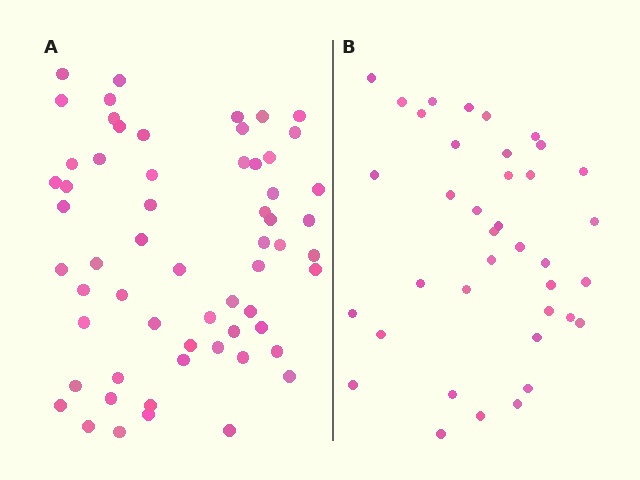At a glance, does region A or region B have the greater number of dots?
Region A (the left region) has more dots.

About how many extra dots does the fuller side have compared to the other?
Region A has approximately 20 more dots than region B.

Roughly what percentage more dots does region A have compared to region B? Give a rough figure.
About 60% more.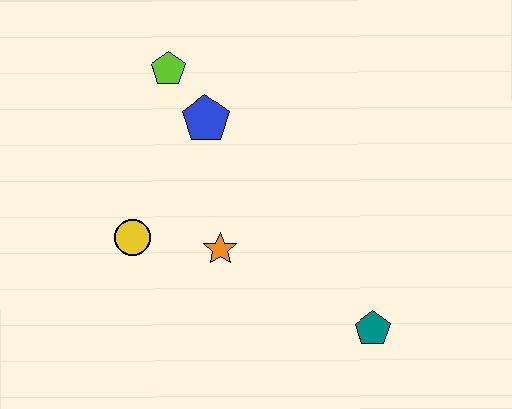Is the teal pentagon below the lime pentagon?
Yes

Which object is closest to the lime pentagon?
The blue pentagon is closest to the lime pentagon.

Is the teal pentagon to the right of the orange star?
Yes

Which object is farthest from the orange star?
The lime pentagon is farthest from the orange star.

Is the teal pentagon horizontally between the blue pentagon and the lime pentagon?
No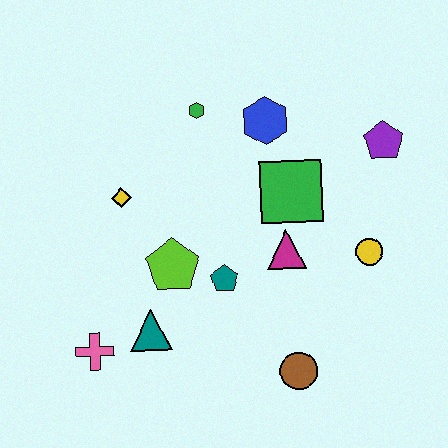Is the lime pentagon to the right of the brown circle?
No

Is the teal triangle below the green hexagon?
Yes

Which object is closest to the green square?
The magenta triangle is closest to the green square.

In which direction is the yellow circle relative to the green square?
The yellow circle is to the right of the green square.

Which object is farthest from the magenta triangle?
The pink cross is farthest from the magenta triangle.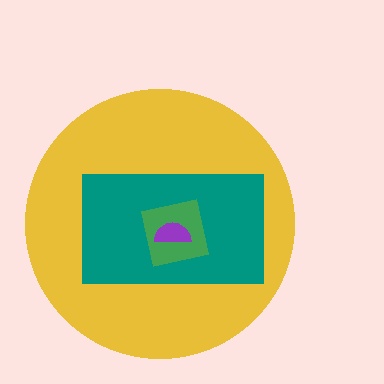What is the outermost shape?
The yellow circle.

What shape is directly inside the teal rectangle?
The green square.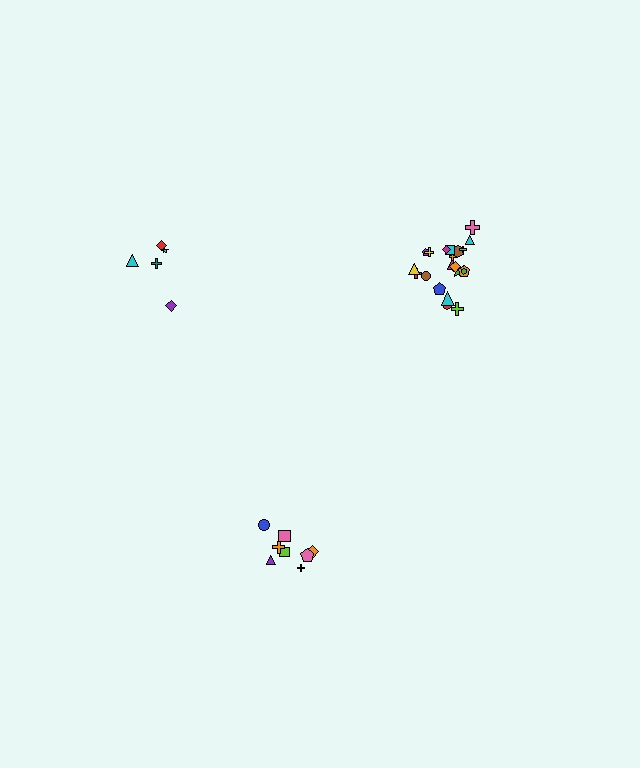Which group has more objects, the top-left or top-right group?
The top-right group.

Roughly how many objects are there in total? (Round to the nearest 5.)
Roughly 35 objects in total.